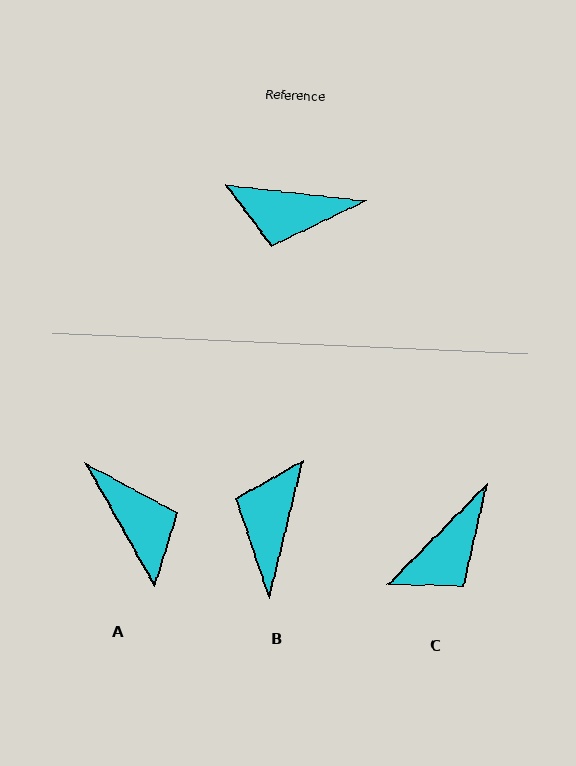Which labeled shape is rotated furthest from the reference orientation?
A, about 126 degrees away.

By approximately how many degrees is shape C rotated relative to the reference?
Approximately 52 degrees counter-clockwise.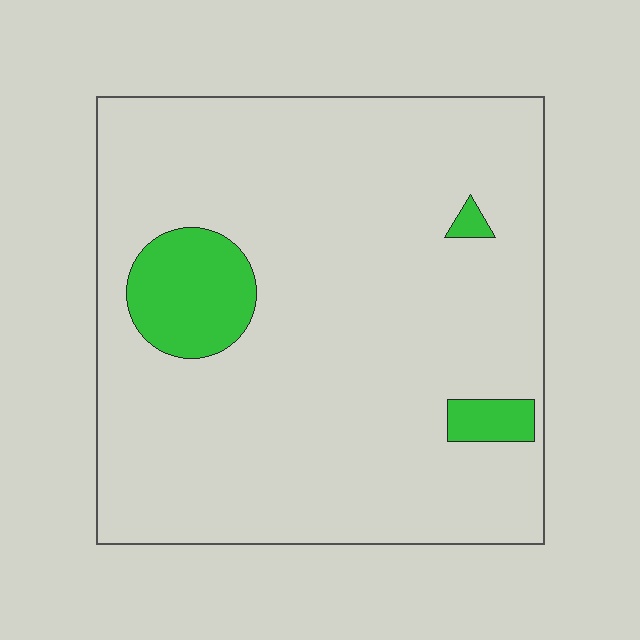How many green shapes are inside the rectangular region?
3.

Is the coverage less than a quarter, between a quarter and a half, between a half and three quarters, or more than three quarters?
Less than a quarter.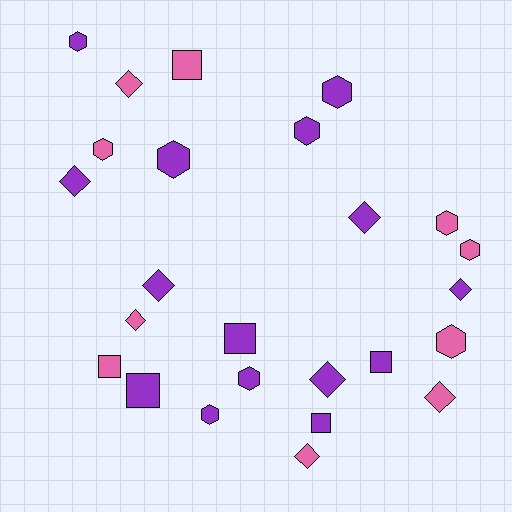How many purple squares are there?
There are 4 purple squares.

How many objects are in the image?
There are 25 objects.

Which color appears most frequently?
Purple, with 15 objects.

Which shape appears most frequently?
Hexagon, with 10 objects.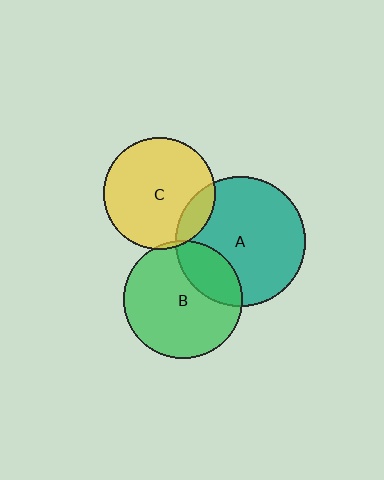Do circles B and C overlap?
Yes.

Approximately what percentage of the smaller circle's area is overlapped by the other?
Approximately 5%.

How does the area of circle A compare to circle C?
Approximately 1.4 times.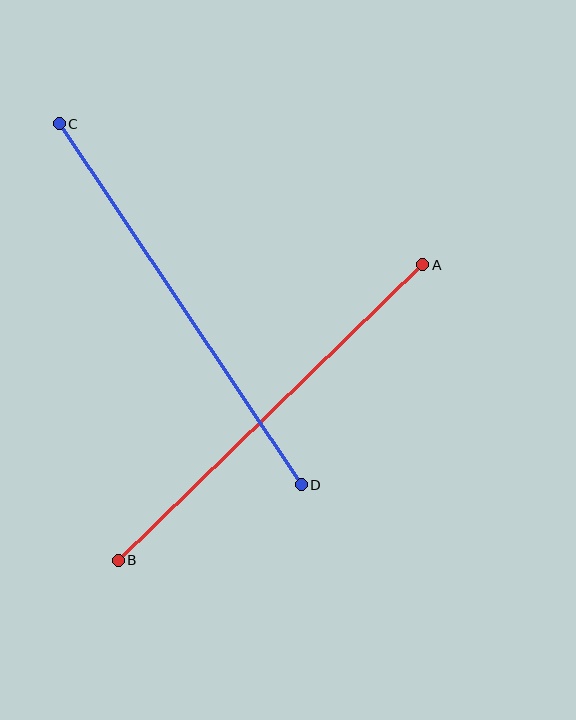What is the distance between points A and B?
The distance is approximately 425 pixels.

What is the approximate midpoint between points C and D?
The midpoint is at approximately (180, 304) pixels.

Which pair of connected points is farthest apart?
Points C and D are farthest apart.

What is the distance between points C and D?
The distance is approximately 435 pixels.